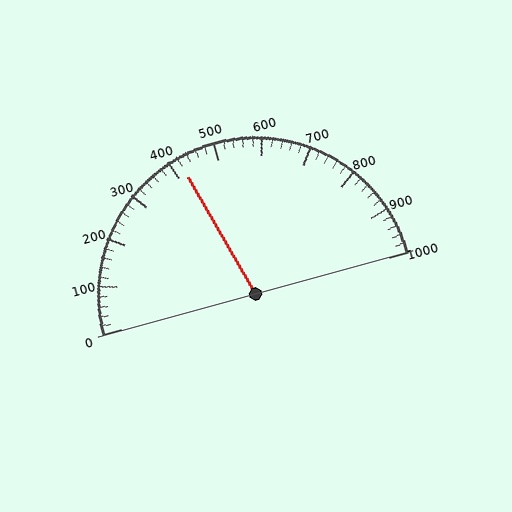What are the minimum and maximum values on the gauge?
The gauge ranges from 0 to 1000.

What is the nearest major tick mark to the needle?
The nearest major tick mark is 400.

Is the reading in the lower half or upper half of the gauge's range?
The reading is in the lower half of the range (0 to 1000).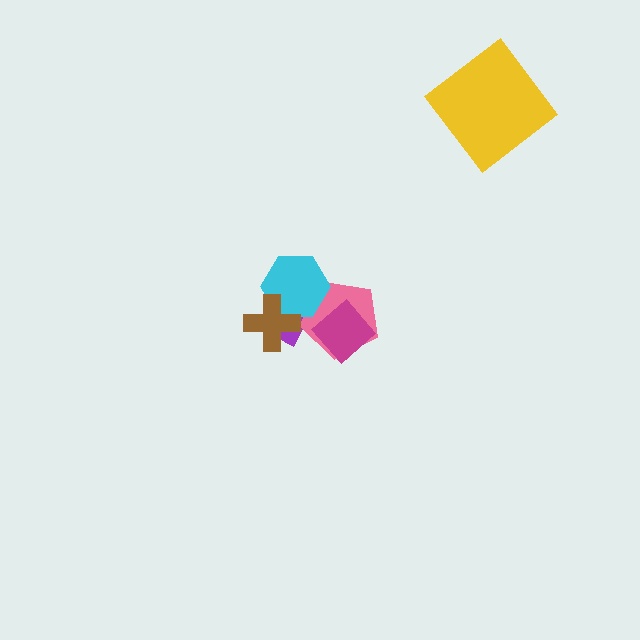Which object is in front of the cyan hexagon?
The brown cross is in front of the cyan hexagon.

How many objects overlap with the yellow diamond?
0 objects overlap with the yellow diamond.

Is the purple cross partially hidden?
Yes, it is partially covered by another shape.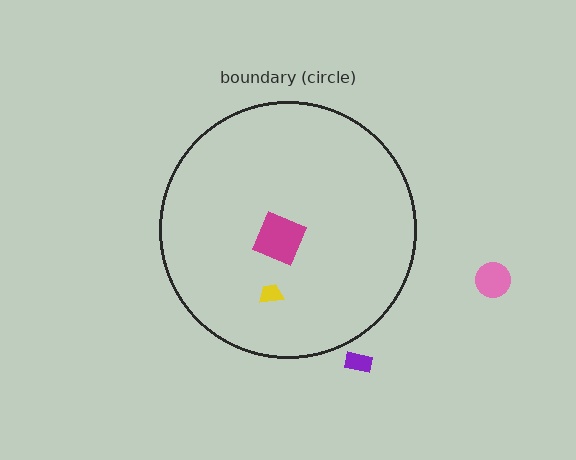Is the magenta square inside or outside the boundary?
Inside.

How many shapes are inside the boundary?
2 inside, 2 outside.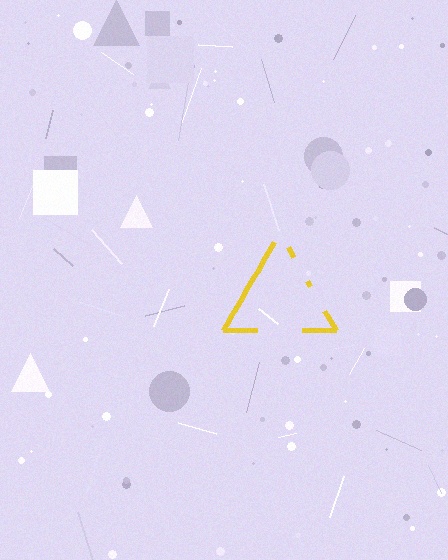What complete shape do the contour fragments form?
The contour fragments form a triangle.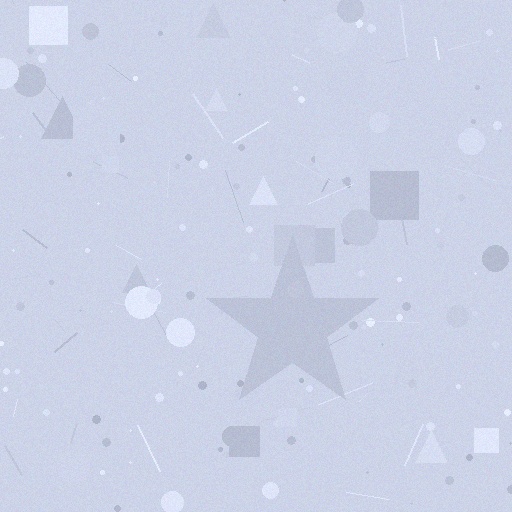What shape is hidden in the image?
A star is hidden in the image.